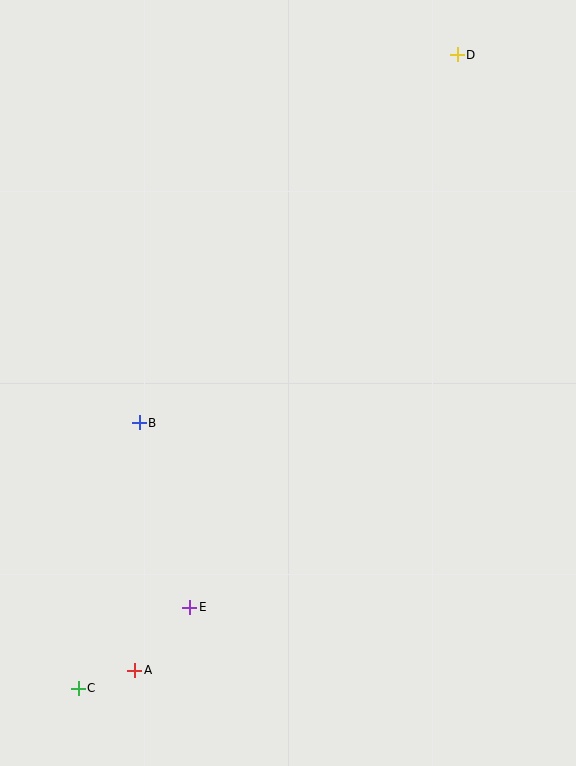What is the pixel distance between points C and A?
The distance between C and A is 59 pixels.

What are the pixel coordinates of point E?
Point E is at (190, 607).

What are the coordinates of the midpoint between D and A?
The midpoint between D and A is at (296, 363).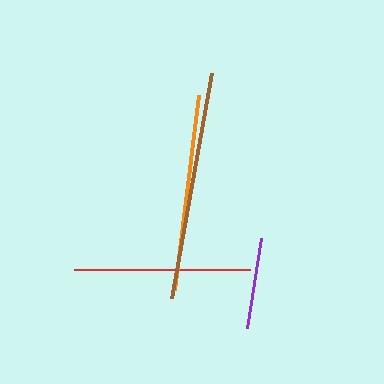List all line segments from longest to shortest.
From longest to shortest: brown, orange, red, purple.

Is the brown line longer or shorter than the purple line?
The brown line is longer than the purple line.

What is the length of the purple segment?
The purple segment is approximately 91 pixels long.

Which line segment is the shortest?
The purple line is the shortest at approximately 91 pixels.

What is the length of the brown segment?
The brown segment is approximately 228 pixels long.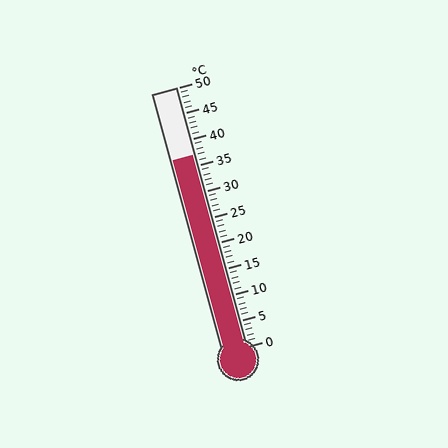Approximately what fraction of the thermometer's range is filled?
The thermometer is filled to approximately 75% of its range.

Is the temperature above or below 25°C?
The temperature is above 25°C.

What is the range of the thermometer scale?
The thermometer scale ranges from 0°C to 50°C.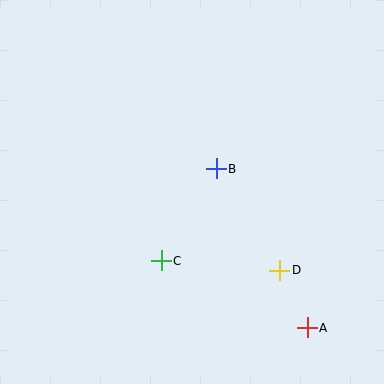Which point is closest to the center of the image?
Point B at (216, 169) is closest to the center.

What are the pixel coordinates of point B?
Point B is at (216, 169).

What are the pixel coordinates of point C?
Point C is at (161, 261).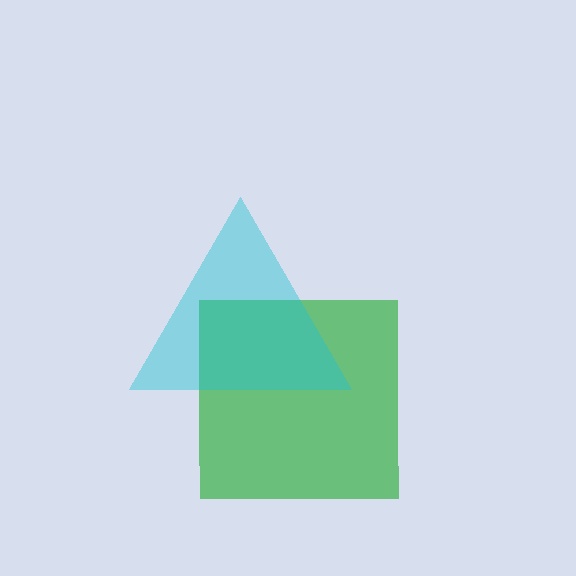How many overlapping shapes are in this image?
There are 2 overlapping shapes in the image.